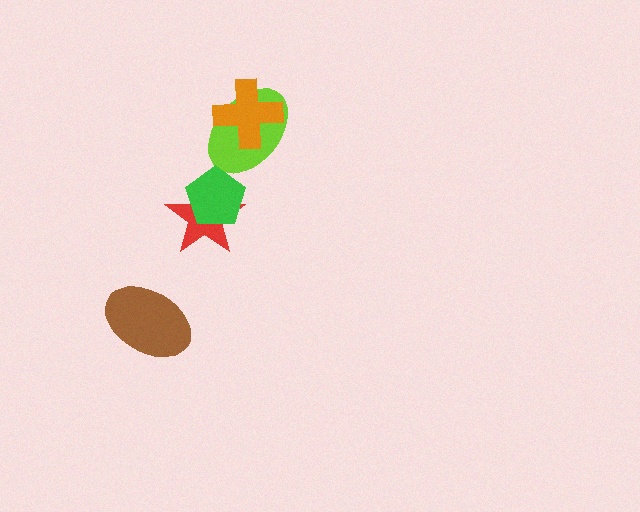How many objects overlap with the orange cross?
1 object overlaps with the orange cross.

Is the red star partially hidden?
Yes, it is partially covered by another shape.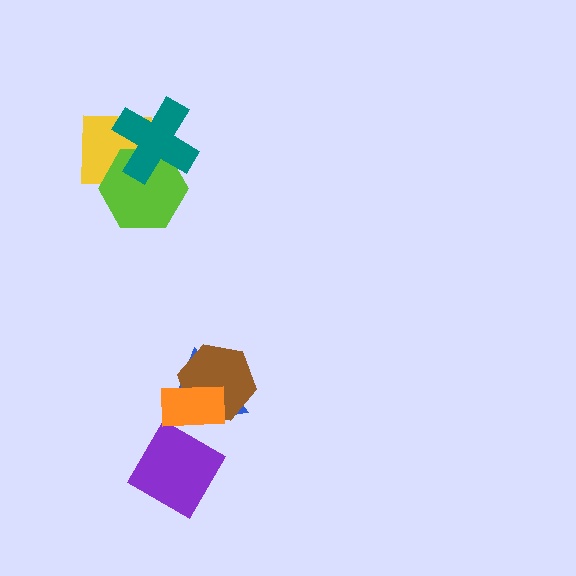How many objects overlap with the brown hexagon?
2 objects overlap with the brown hexagon.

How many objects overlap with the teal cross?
2 objects overlap with the teal cross.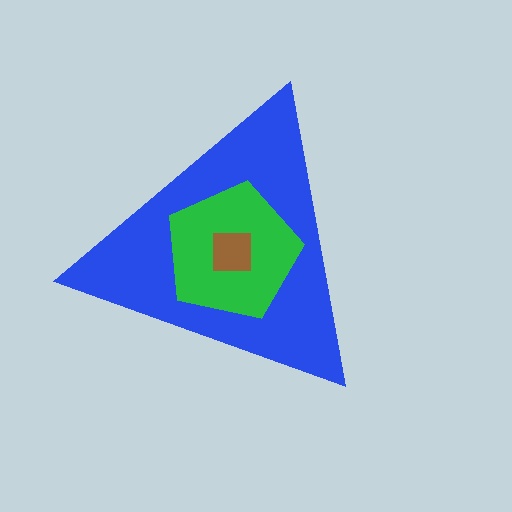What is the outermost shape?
The blue triangle.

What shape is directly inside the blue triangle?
The green pentagon.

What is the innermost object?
The brown square.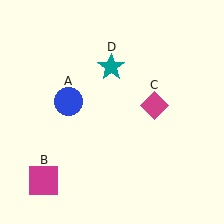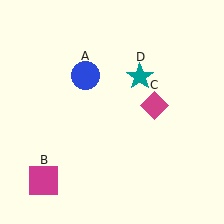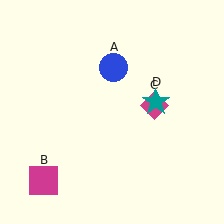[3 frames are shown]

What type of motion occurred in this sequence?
The blue circle (object A), teal star (object D) rotated clockwise around the center of the scene.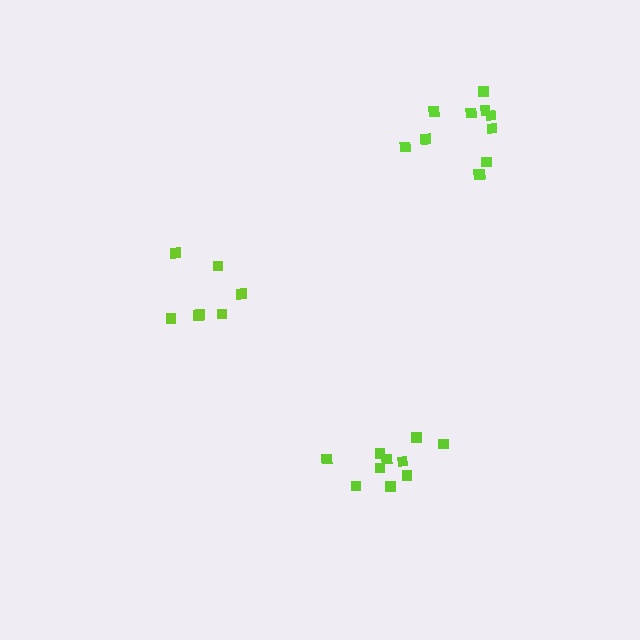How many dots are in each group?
Group 1: 7 dots, Group 2: 10 dots, Group 3: 11 dots (28 total).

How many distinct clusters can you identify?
There are 3 distinct clusters.